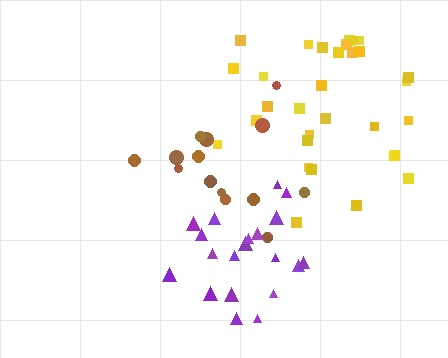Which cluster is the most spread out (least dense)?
Brown.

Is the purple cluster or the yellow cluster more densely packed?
Purple.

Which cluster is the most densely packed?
Purple.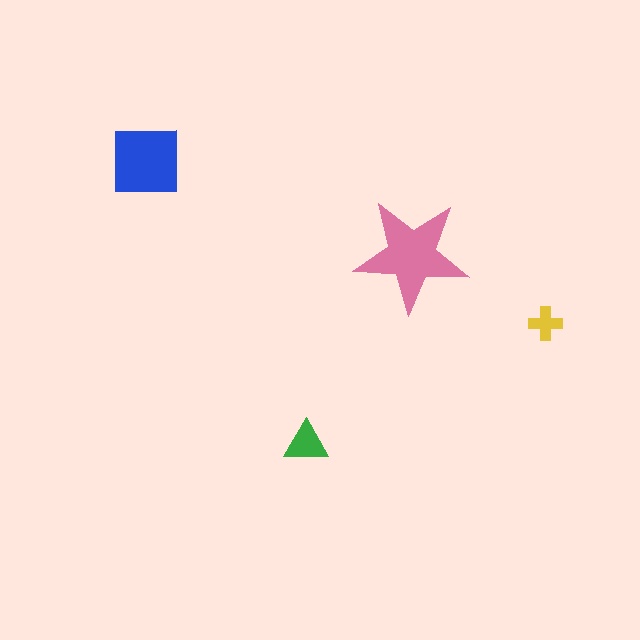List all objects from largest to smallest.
The pink star, the blue square, the green triangle, the yellow cross.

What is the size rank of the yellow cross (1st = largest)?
4th.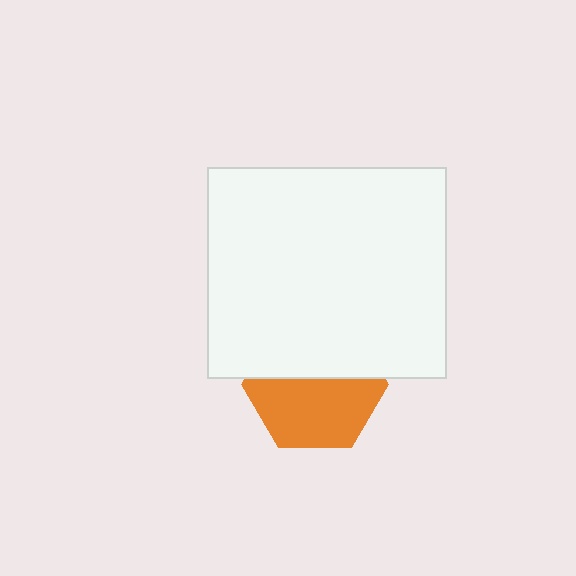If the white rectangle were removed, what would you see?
You would see the complete orange hexagon.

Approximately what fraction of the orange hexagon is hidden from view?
Roughly 45% of the orange hexagon is hidden behind the white rectangle.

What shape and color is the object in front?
The object in front is a white rectangle.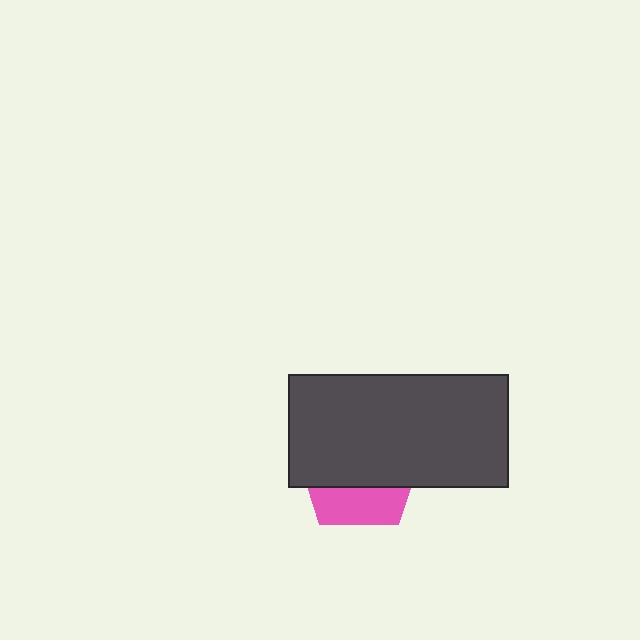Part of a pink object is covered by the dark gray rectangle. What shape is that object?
It is a pentagon.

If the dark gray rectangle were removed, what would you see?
You would see the complete pink pentagon.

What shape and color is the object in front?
The object in front is a dark gray rectangle.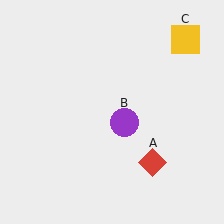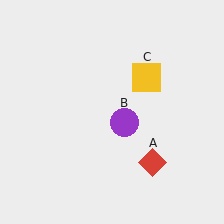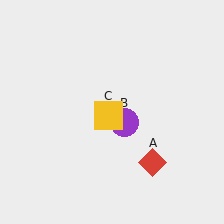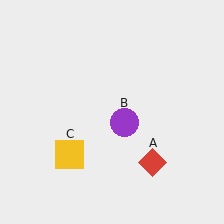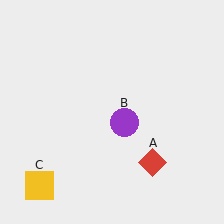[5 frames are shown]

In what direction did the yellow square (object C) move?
The yellow square (object C) moved down and to the left.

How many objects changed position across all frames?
1 object changed position: yellow square (object C).